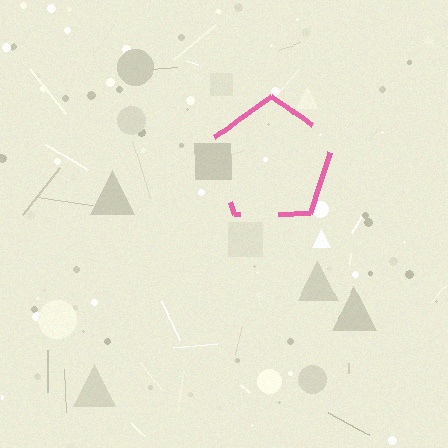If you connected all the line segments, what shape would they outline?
They would outline a pentagon.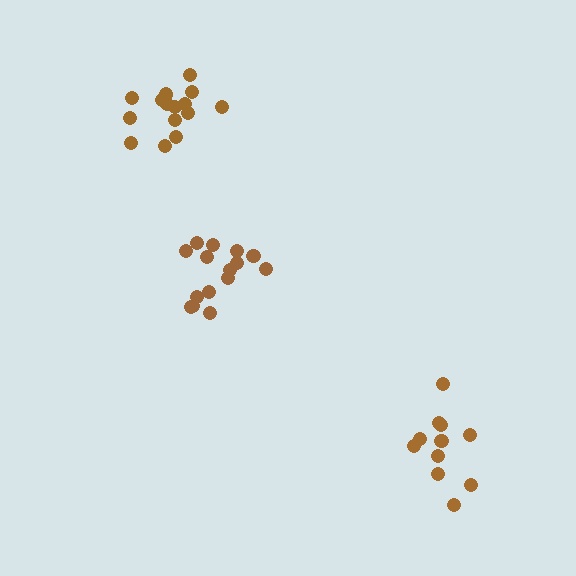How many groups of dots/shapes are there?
There are 3 groups.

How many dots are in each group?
Group 1: 15 dots, Group 2: 15 dots, Group 3: 11 dots (41 total).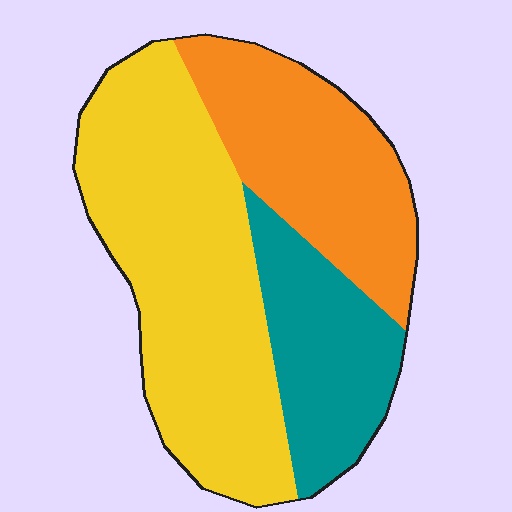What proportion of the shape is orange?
Orange covers 29% of the shape.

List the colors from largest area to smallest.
From largest to smallest: yellow, orange, teal.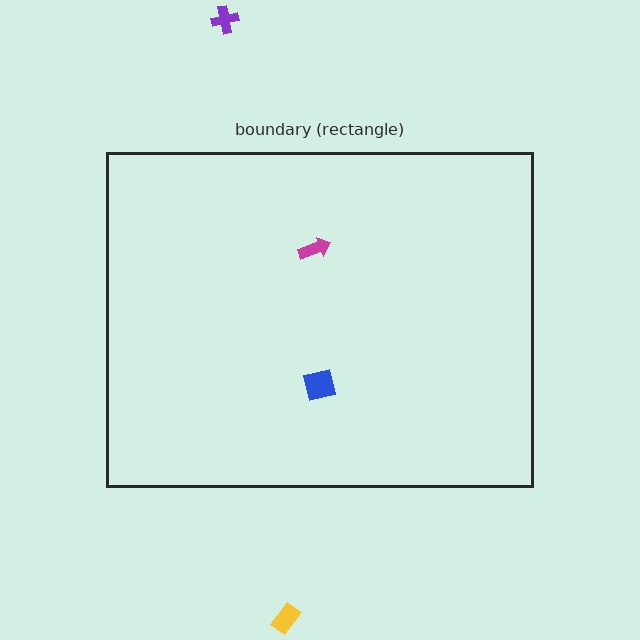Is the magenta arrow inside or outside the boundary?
Inside.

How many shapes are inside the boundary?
2 inside, 2 outside.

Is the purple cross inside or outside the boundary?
Outside.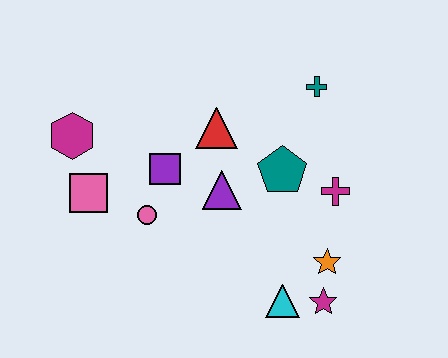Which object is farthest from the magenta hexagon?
The magenta star is farthest from the magenta hexagon.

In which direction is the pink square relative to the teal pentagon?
The pink square is to the left of the teal pentagon.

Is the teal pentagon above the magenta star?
Yes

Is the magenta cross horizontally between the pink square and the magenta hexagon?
No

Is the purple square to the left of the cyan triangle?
Yes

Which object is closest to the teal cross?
The teal pentagon is closest to the teal cross.